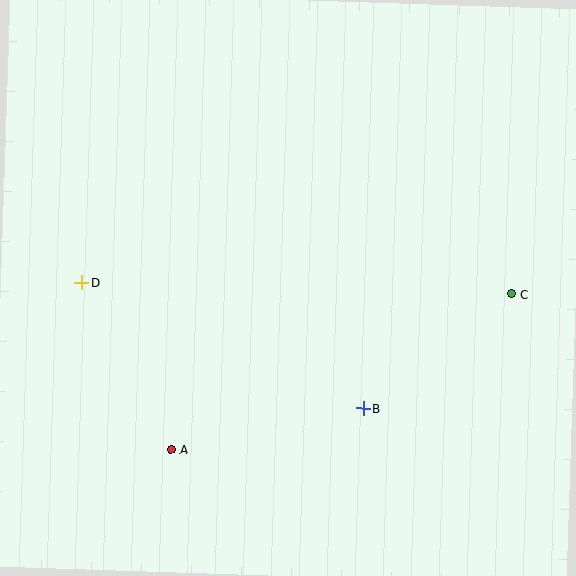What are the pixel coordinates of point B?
Point B is at (363, 408).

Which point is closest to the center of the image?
Point B at (363, 408) is closest to the center.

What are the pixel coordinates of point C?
Point C is at (511, 294).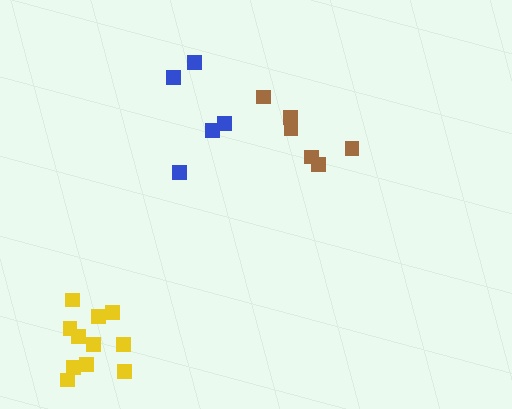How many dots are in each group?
Group 1: 11 dots, Group 2: 6 dots, Group 3: 5 dots (22 total).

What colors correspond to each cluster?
The clusters are colored: yellow, brown, blue.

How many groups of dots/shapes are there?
There are 3 groups.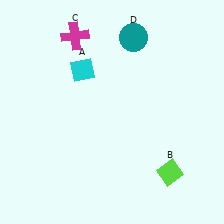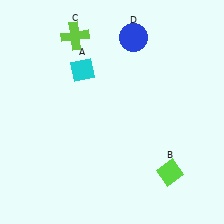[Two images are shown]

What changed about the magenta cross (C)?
In Image 1, C is magenta. In Image 2, it changed to lime.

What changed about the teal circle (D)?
In Image 1, D is teal. In Image 2, it changed to blue.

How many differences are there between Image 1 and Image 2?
There are 2 differences between the two images.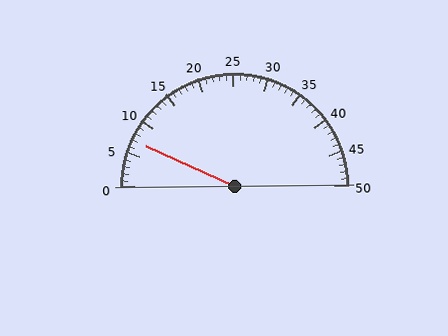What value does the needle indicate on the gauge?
The needle indicates approximately 7.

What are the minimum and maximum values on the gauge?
The gauge ranges from 0 to 50.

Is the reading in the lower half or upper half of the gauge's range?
The reading is in the lower half of the range (0 to 50).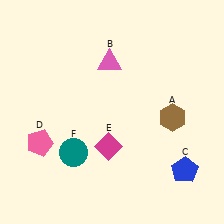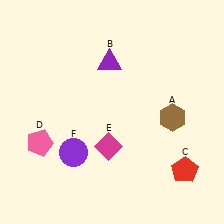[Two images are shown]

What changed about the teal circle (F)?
In Image 1, F is teal. In Image 2, it changed to purple.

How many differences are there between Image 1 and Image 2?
There are 3 differences between the two images.